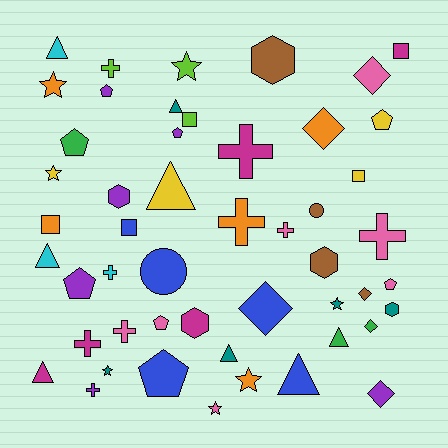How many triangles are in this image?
There are 8 triangles.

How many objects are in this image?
There are 50 objects.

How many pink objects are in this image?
There are 7 pink objects.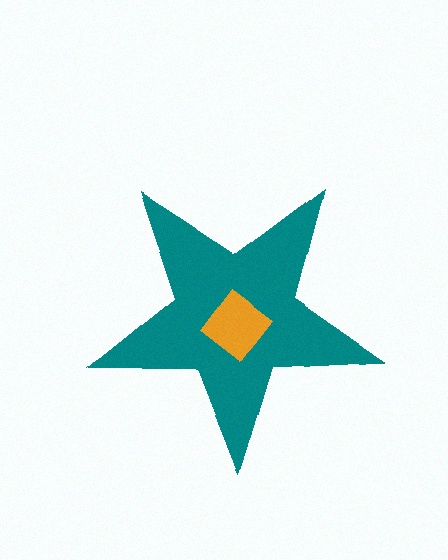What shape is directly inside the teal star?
The orange diamond.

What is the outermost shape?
The teal star.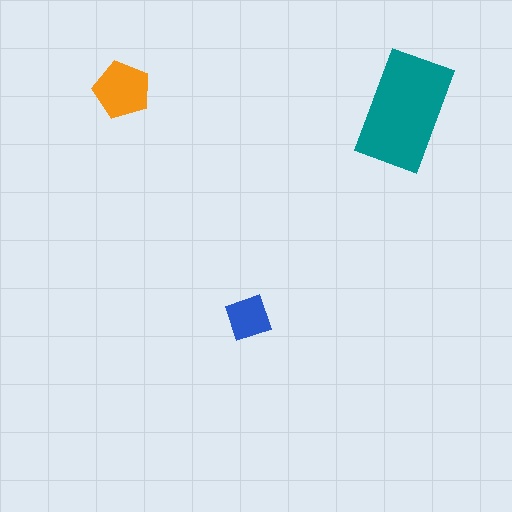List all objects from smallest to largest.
The blue diamond, the orange pentagon, the teal rectangle.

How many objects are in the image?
There are 3 objects in the image.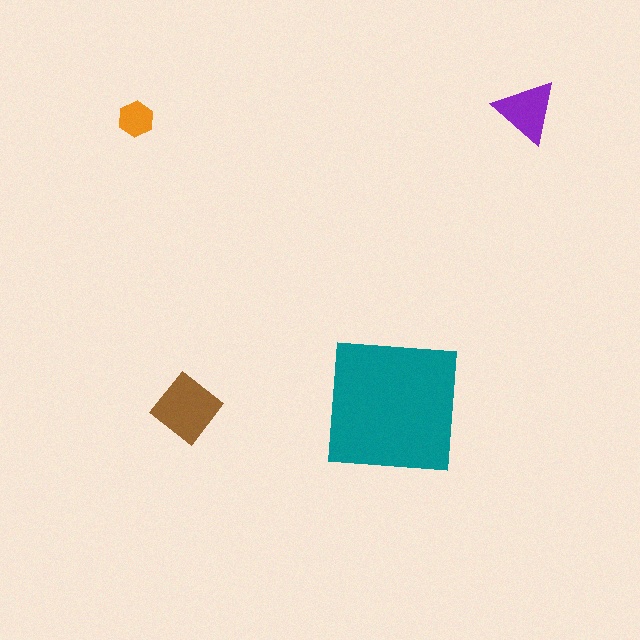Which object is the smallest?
The orange hexagon.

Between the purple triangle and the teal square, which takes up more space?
The teal square.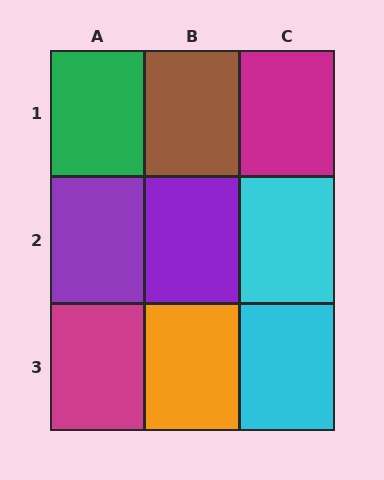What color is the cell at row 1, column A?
Green.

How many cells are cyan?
2 cells are cyan.